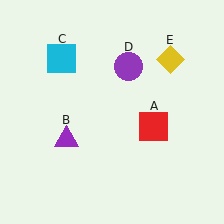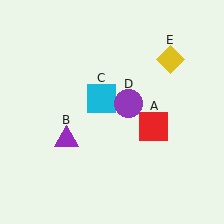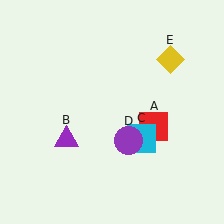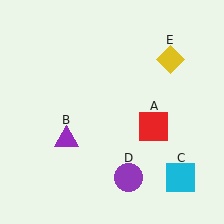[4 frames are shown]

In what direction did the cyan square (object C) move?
The cyan square (object C) moved down and to the right.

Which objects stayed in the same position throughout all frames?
Red square (object A) and purple triangle (object B) and yellow diamond (object E) remained stationary.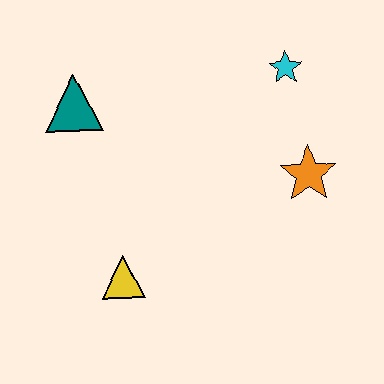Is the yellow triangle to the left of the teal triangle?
No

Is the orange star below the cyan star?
Yes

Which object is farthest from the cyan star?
The yellow triangle is farthest from the cyan star.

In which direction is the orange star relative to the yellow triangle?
The orange star is to the right of the yellow triangle.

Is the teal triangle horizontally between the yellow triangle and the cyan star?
No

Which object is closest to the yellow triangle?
The teal triangle is closest to the yellow triangle.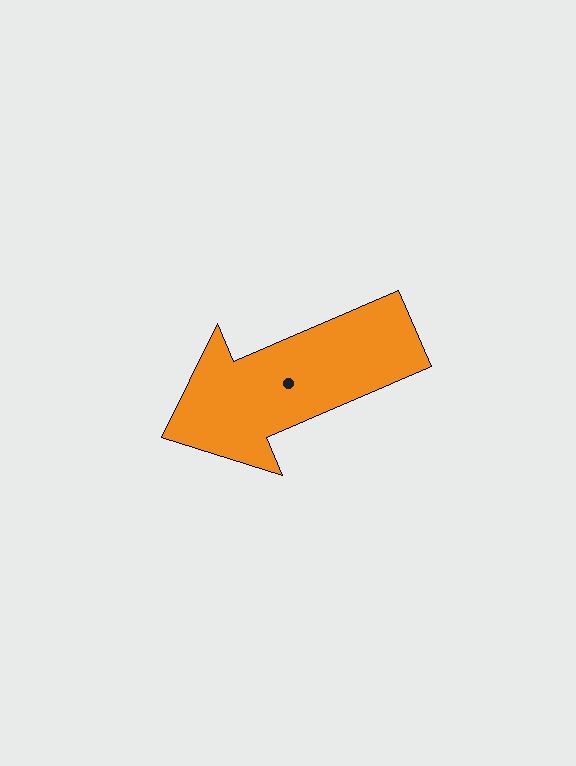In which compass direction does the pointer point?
Southwest.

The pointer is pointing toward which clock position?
Roughly 8 o'clock.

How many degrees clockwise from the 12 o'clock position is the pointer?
Approximately 247 degrees.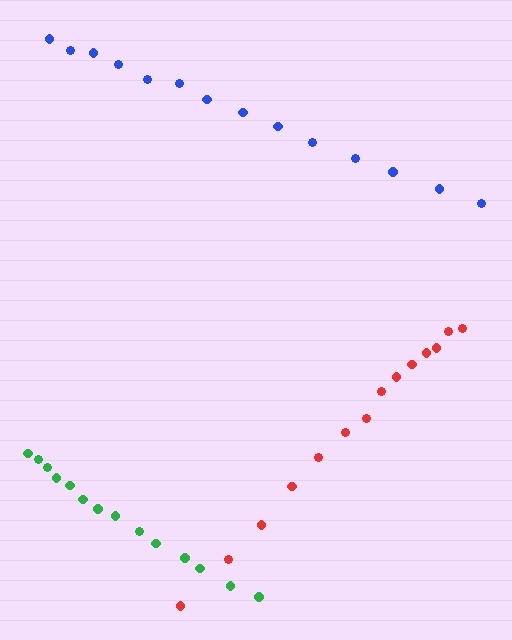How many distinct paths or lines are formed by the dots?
There are 3 distinct paths.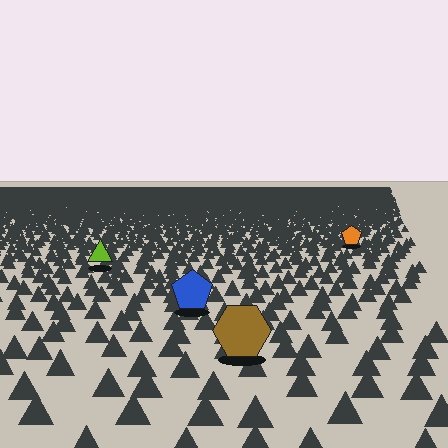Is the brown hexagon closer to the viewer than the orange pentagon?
Yes. The brown hexagon is closer — you can tell from the texture gradient: the ground texture is coarser near it.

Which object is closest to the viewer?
The brown hexagon is closest. The texture marks near it are larger and more spread out.